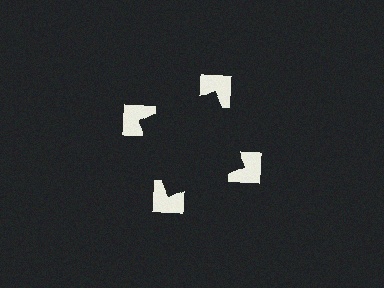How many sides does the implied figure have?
4 sides.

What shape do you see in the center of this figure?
An illusory square — its edges are inferred from the aligned wedge cuts in the notched squares, not physically drawn.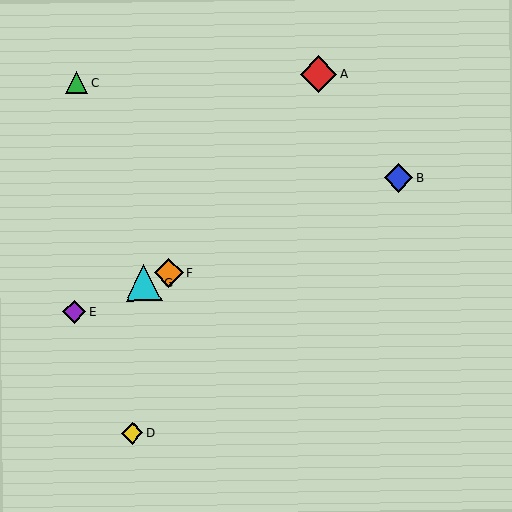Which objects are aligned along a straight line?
Objects B, E, F, G are aligned along a straight line.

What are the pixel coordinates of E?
Object E is at (74, 312).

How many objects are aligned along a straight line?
4 objects (B, E, F, G) are aligned along a straight line.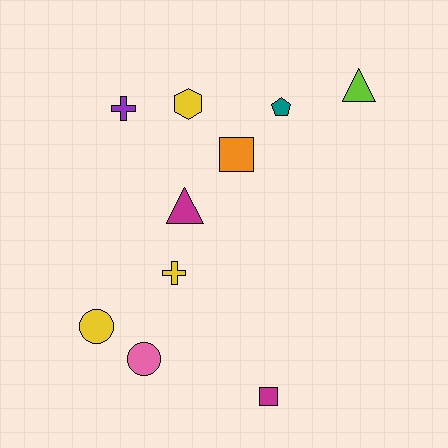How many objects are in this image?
There are 10 objects.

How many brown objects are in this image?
There are no brown objects.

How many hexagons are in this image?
There is 1 hexagon.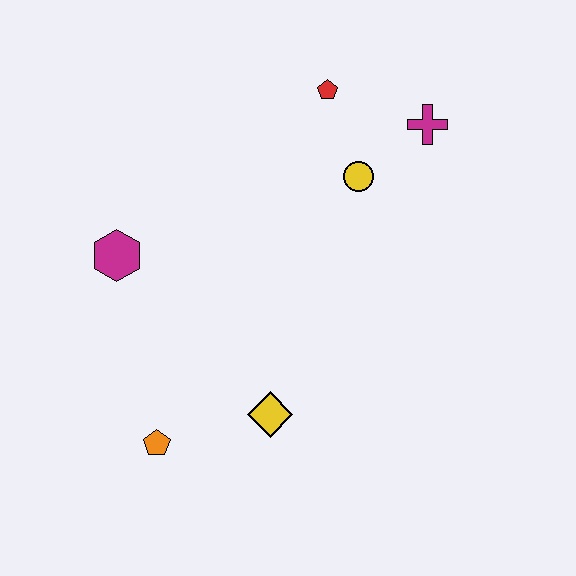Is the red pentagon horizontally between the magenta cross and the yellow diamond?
Yes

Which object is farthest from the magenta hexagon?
The magenta cross is farthest from the magenta hexagon.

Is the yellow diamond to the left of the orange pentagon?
No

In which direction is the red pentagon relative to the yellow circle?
The red pentagon is above the yellow circle.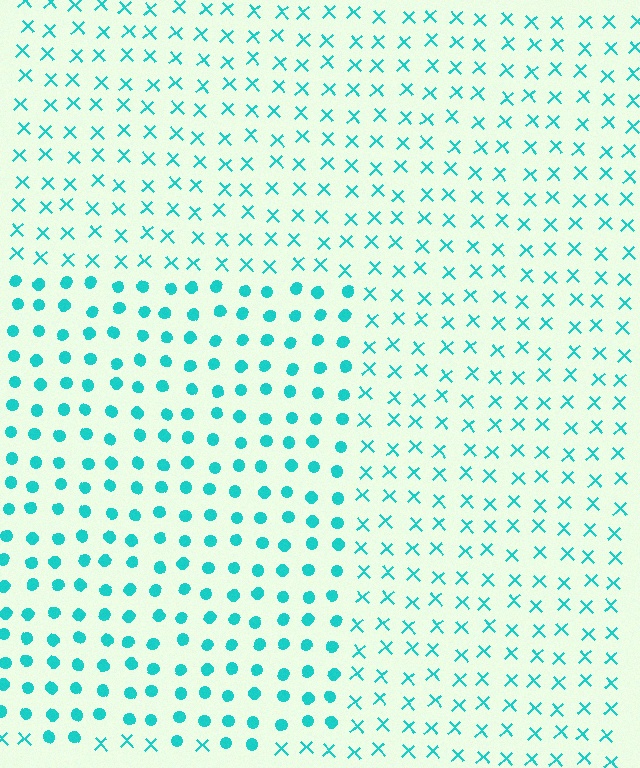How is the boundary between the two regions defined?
The boundary is defined by a change in element shape: circles inside vs. X marks outside. All elements share the same color and spacing.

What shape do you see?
I see a rectangle.